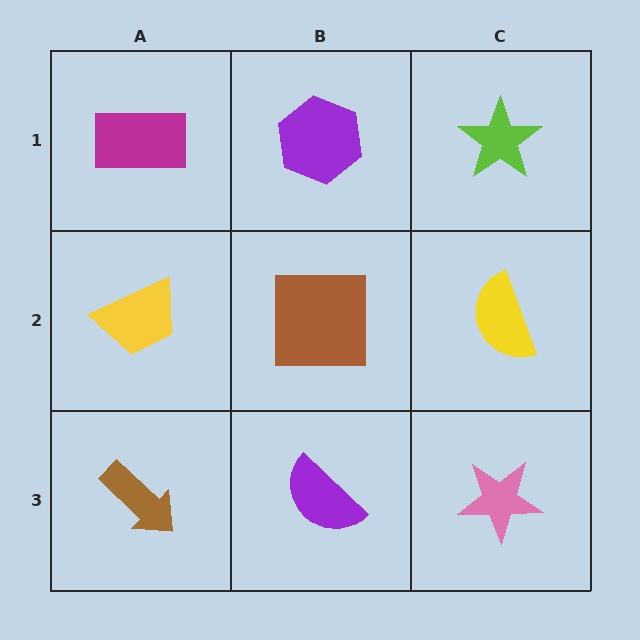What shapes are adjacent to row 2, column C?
A lime star (row 1, column C), a pink star (row 3, column C), a brown square (row 2, column B).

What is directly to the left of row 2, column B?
A yellow trapezoid.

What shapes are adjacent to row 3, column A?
A yellow trapezoid (row 2, column A), a purple semicircle (row 3, column B).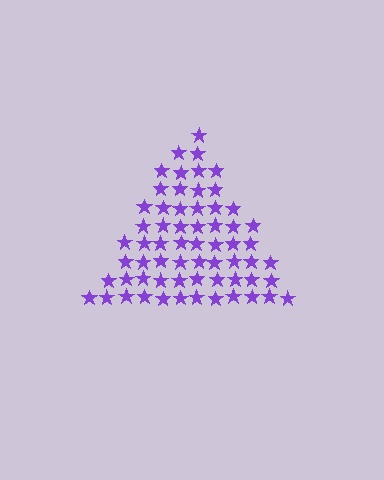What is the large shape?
The large shape is a triangle.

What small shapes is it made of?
It is made of small stars.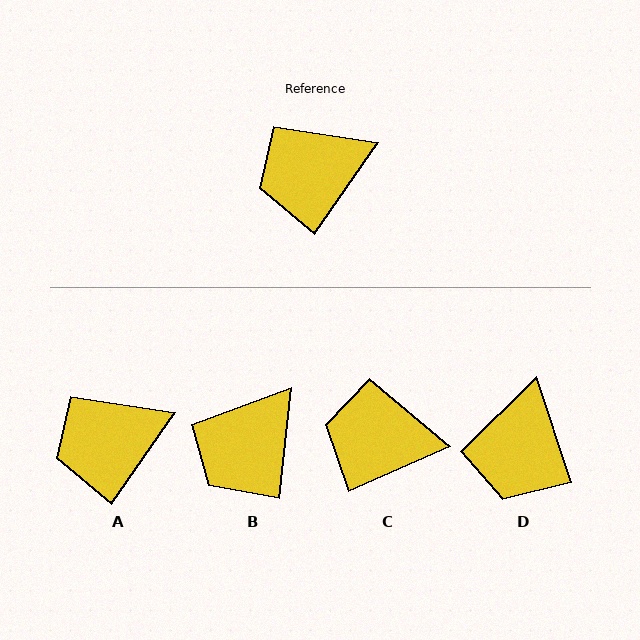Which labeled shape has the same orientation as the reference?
A.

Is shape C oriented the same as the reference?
No, it is off by about 31 degrees.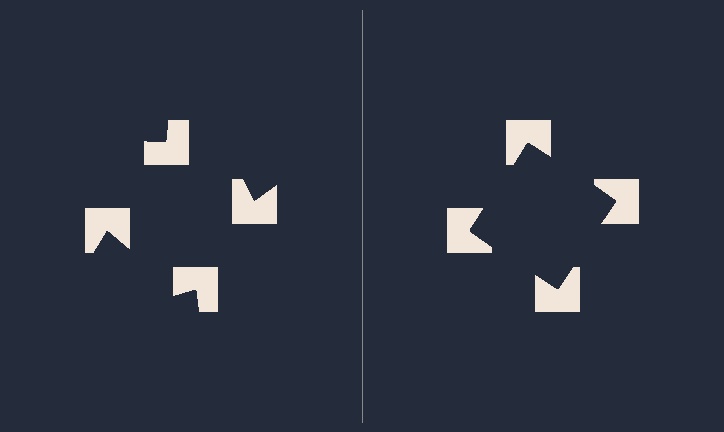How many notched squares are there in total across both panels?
8 — 4 on each side.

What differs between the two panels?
The notched squares are positioned identically on both sides; only the wedge orientations differ. On the right they align to a square; on the left they are misaligned.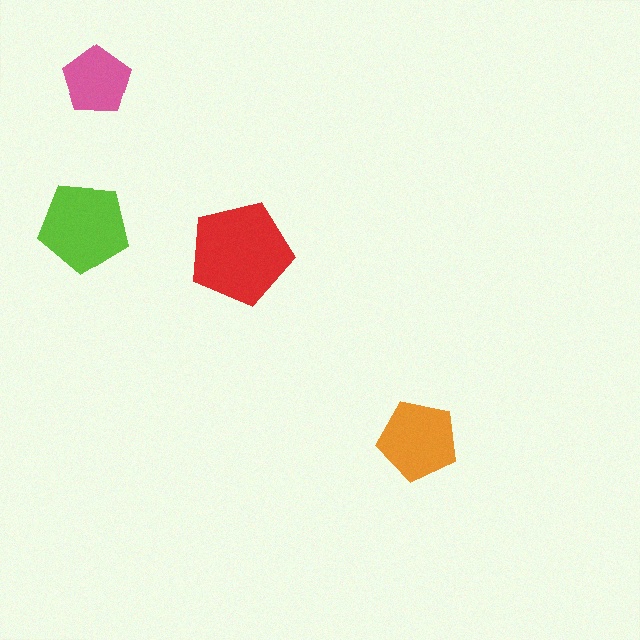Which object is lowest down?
The orange pentagon is bottommost.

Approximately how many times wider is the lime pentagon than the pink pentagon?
About 1.5 times wider.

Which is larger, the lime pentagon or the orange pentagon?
The lime one.